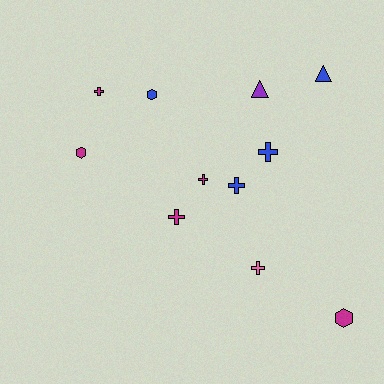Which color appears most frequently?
Magenta, with 5 objects.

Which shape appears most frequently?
Cross, with 6 objects.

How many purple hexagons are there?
There are no purple hexagons.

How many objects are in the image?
There are 11 objects.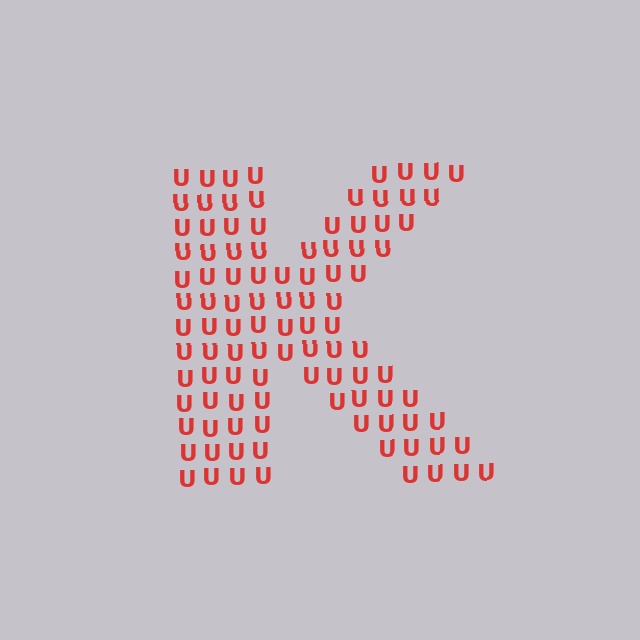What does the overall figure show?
The overall figure shows the letter K.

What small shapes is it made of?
It is made of small letter U's.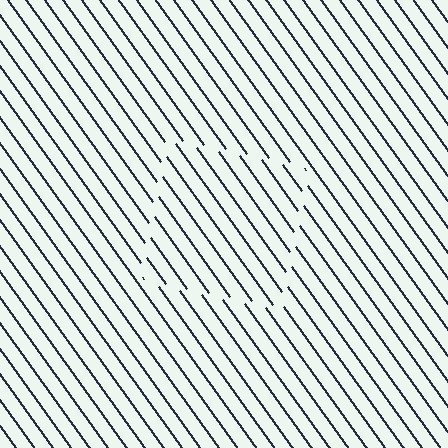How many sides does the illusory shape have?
4 sides — the line-ends trace a square.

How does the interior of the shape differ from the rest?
The interior of the shape contains the same grating, shifted by half a period — the contour is defined by the phase discontinuity where line-ends from the inner and outer gratings abut.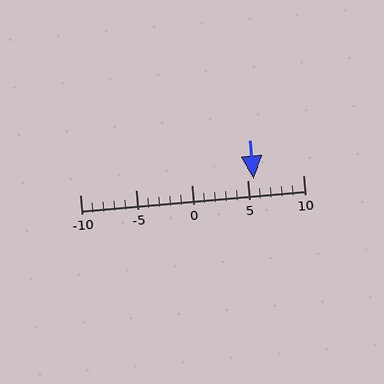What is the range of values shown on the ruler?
The ruler shows values from -10 to 10.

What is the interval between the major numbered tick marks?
The major tick marks are spaced 5 units apart.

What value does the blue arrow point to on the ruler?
The blue arrow points to approximately 6.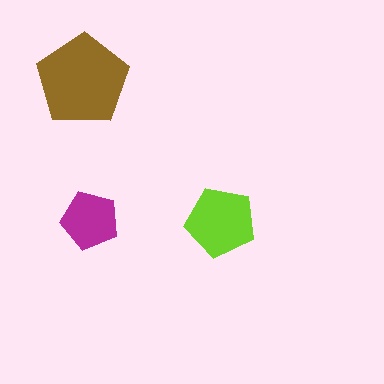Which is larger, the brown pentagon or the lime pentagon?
The brown one.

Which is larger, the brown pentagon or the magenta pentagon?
The brown one.